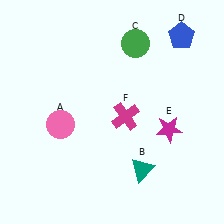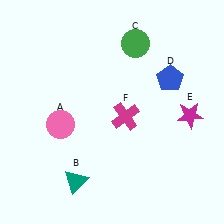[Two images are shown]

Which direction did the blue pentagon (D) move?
The blue pentagon (D) moved down.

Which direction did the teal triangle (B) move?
The teal triangle (B) moved left.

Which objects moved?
The objects that moved are: the teal triangle (B), the blue pentagon (D), the magenta star (E).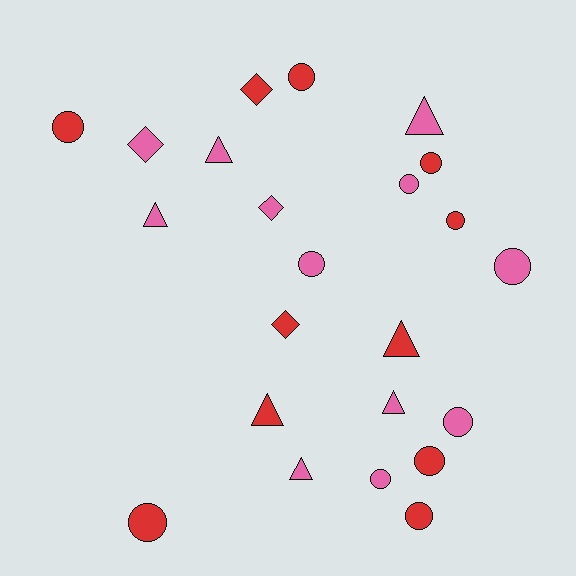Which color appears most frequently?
Pink, with 12 objects.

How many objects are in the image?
There are 23 objects.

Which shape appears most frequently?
Circle, with 12 objects.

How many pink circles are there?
There are 5 pink circles.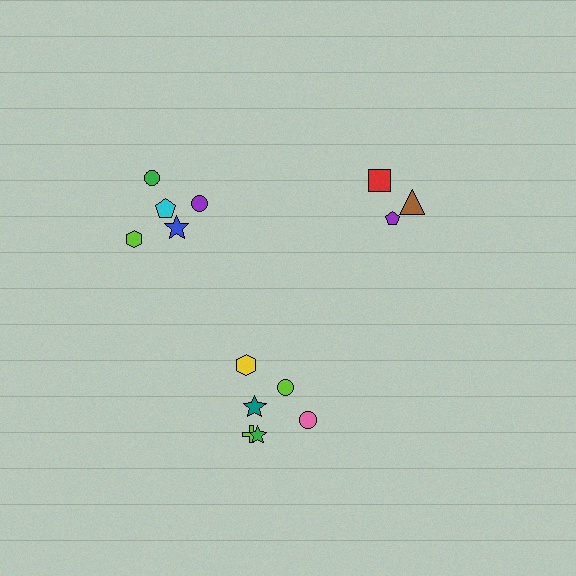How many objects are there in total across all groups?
There are 14 objects.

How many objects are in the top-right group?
There are 3 objects.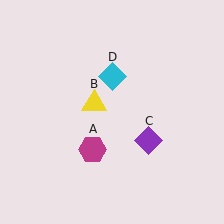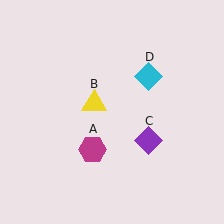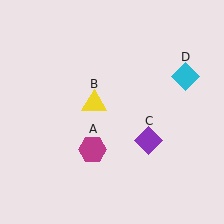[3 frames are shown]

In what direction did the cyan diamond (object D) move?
The cyan diamond (object D) moved right.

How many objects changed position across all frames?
1 object changed position: cyan diamond (object D).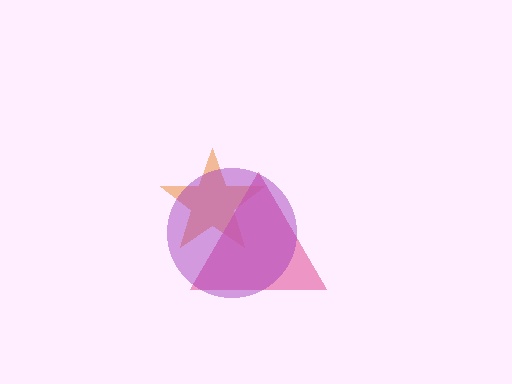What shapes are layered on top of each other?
The layered shapes are: an orange star, a pink triangle, a purple circle.